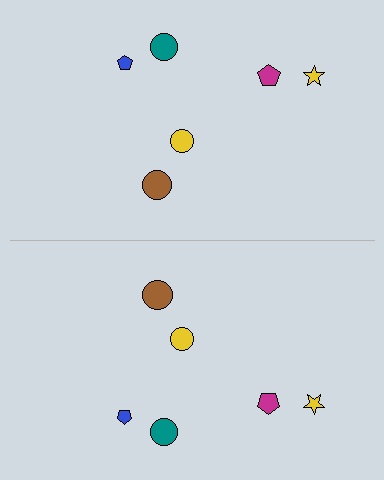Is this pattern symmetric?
Yes, this pattern has bilateral (reflection) symmetry.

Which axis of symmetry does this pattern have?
The pattern has a horizontal axis of symmetry running through the center of the image.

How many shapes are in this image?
There are 12 shapes in this image.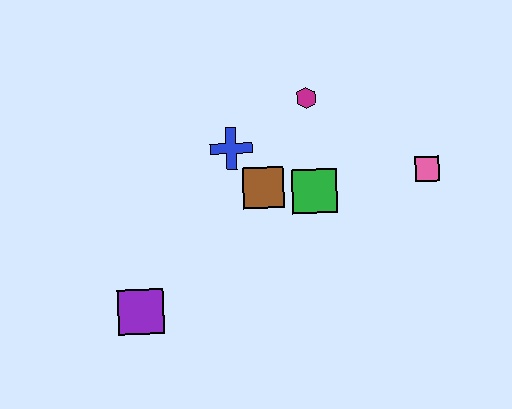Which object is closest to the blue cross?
The brown square is closest to the blue cross.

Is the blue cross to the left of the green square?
Yes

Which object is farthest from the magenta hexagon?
The purple square is farthest from the magenta hexagon.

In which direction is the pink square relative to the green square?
The pink square is to the right of the green square.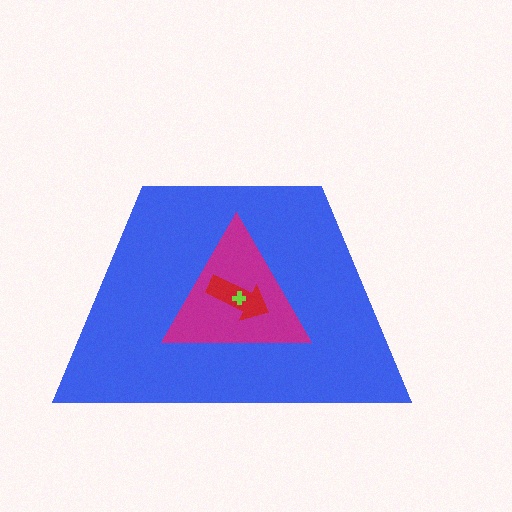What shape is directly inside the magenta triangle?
The red arrow.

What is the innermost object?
The lime cross.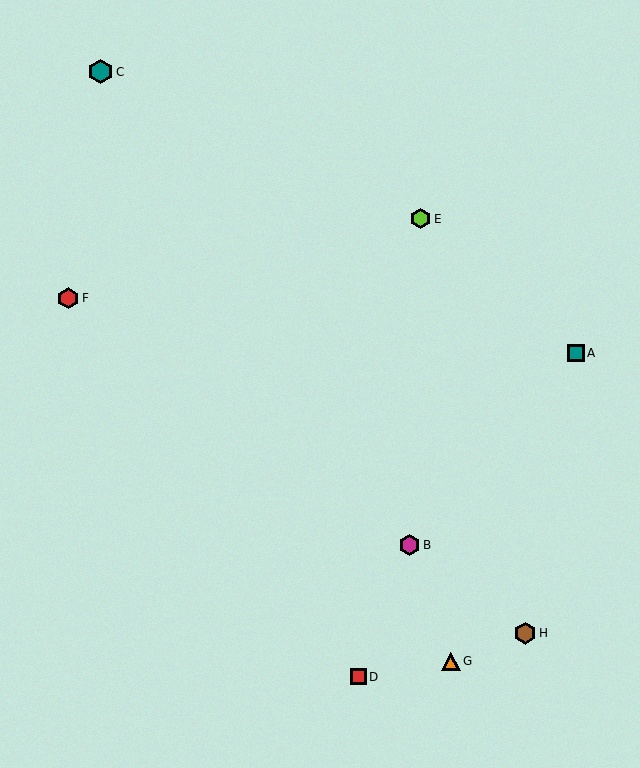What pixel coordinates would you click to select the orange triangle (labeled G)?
Click at (451, 661) to select the orange triangle G.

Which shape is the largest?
The teal hexagon (labeled C) is the largest.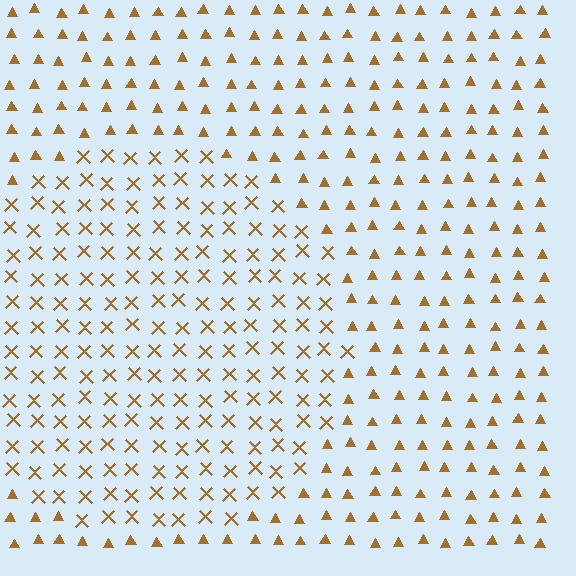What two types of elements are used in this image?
The image uses X marks inside the circle region and triangles outside it.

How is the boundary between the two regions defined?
The boundary is defined by a change in element shape: X marks inside vs. triangles outside. All elements share the same color and spacing.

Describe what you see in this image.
The image is filled with small brown elements arranged in a uniform grid. A circle-shaped region contains X marks, while the surrounding area contains triangles. The boundary is defined purely by the change in element shape.